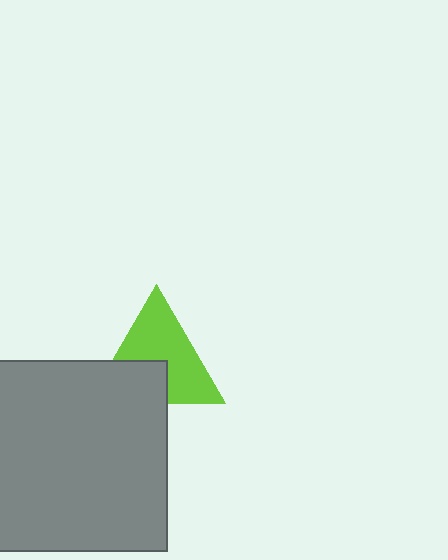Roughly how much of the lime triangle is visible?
About half of it is visible (roughly 64%).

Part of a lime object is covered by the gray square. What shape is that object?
It is a triangle.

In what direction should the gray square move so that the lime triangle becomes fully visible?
The gray square should move down. That is the shortest direction to clear the overlap and leave the lime triangle fully visible.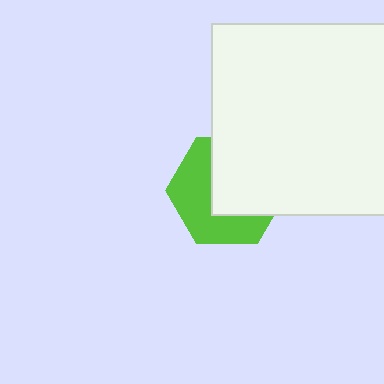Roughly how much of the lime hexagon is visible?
About half of it is visible (roughly 49%).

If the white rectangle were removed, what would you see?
You would see the complete lime hexagon.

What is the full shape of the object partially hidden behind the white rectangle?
The partially hidden object is a lime hexagon.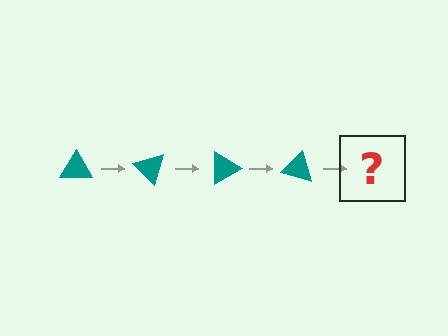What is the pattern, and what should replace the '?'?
The pattern is that the triangle rotates 45 degrees each step. The '?' should be a teal triangle rotated 180 degrees.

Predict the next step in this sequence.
The next step is a teal triangle rotated 180 degrees.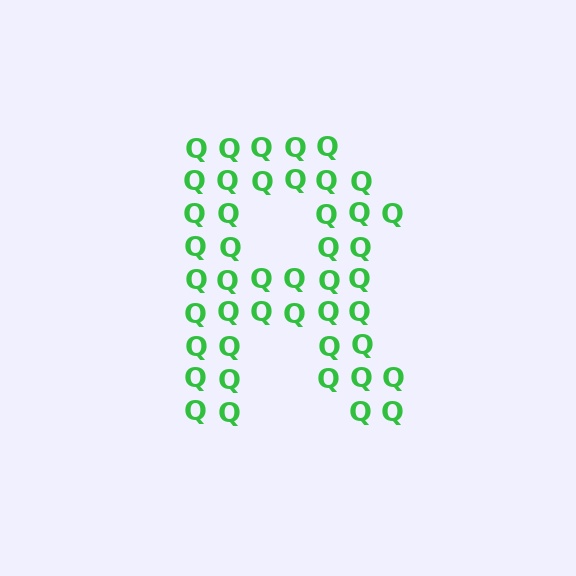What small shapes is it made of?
It is made of small letter Q's.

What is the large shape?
The large shape is the letter R.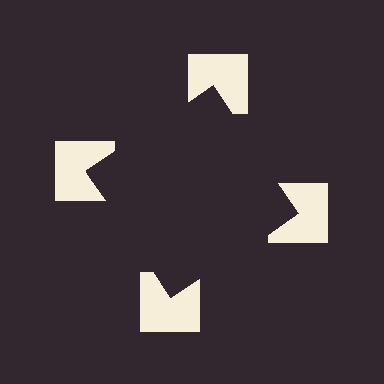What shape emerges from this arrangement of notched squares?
An illusory square — its edges are inferred from the aligned wedge cuts in the notched squares, not physically drawn.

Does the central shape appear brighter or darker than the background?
It typically appears slightly darker than the background, even though no actual brightness change is drawn.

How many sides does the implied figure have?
4 sides.